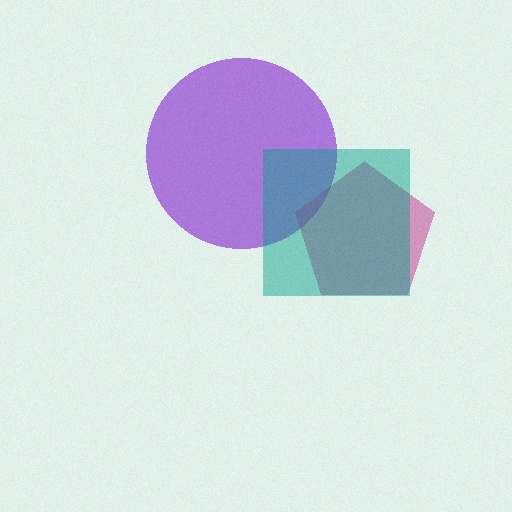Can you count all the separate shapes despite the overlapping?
Yes, there are 3 separate shapes.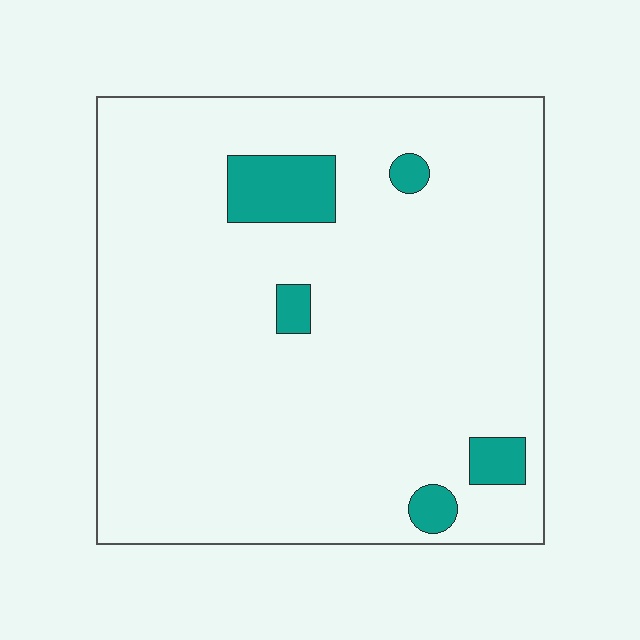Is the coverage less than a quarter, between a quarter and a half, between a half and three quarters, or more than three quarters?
Less than a quarter.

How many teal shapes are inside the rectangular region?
5.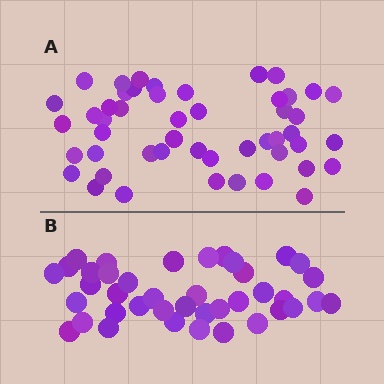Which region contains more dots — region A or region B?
Region A (the top region) has more dots.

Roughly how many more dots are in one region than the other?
Region A has roughly 8 or so more dots than region B.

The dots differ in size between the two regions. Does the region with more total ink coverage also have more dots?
No. Region B has more total ink coverage because its dots are larger, but region A actually contains more individual dots. Total area can be misleading — the number of items is what matters here.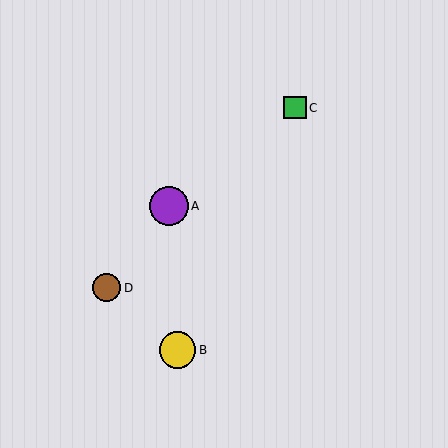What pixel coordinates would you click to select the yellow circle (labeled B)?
Click at (178, 350) to select the yellow circle B.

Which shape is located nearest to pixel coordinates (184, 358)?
The yellow circle (labeled B) at (178, 350) is nearest to that location.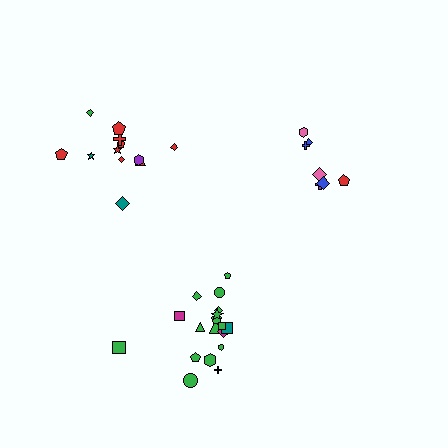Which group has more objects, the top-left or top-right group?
The top-left group.